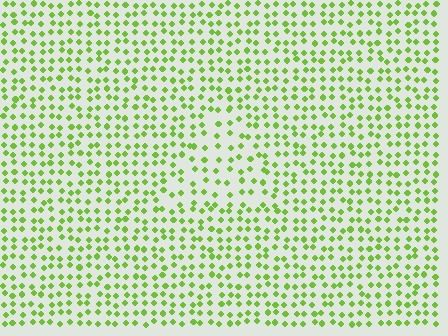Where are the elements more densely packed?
The elements are more densely packed outside the triangle boundary.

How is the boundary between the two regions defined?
The boundary is defined by a change in element density (approximately 1.6x ratio). All elements are the same color, size, and shape.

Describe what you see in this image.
The image contains small lime elements arranged at two different densities. A triangle-shaped region is visible where the elements are less densely packed than the surrounding area.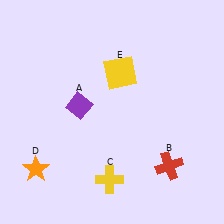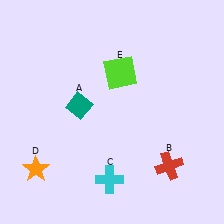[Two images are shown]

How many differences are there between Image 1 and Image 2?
There are 3 differences between the two images.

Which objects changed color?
A changed from purple to teal. C changed from yellow to cyan. E changed from yellow to lime.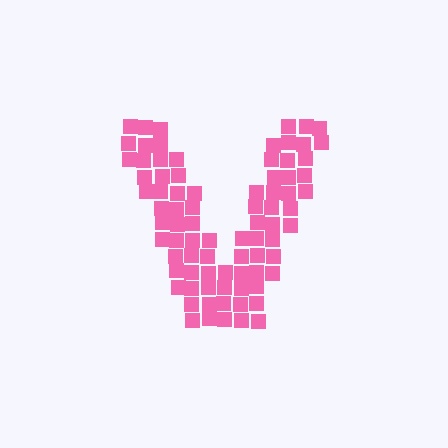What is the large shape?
The large shape is the letter V.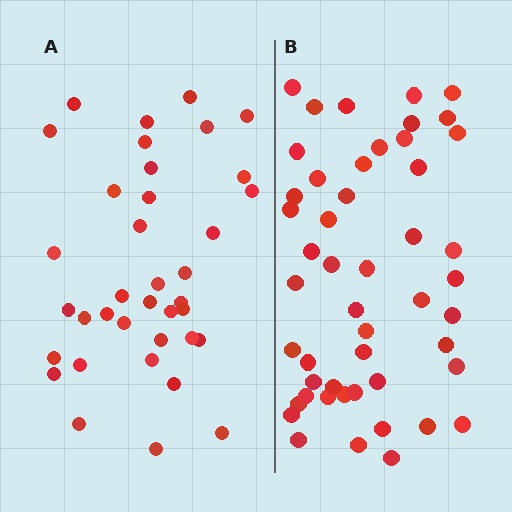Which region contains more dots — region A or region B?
Region B (the right region) has more dots.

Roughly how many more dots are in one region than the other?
Region B has roughly 12 or so more dots than region A.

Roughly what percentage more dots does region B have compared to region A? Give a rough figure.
About 30% more.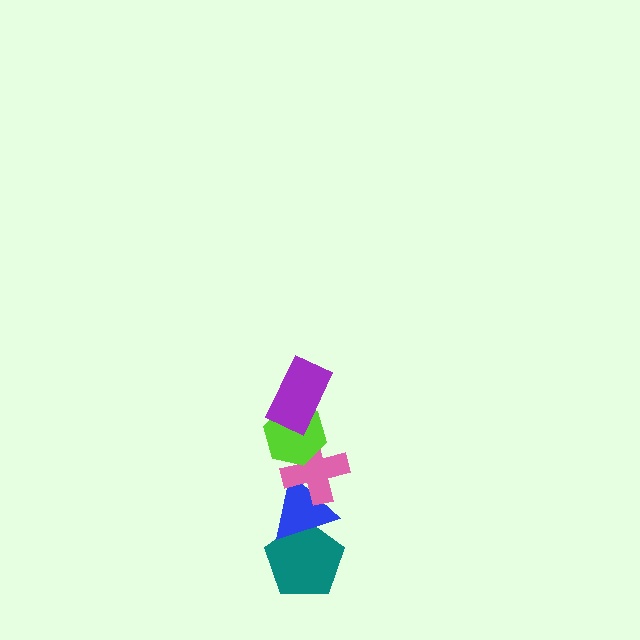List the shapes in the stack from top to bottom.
From top to bottom: the purple rectangle, the lime hexagon, the pink cross, the blue triangle, the teal pentagon.